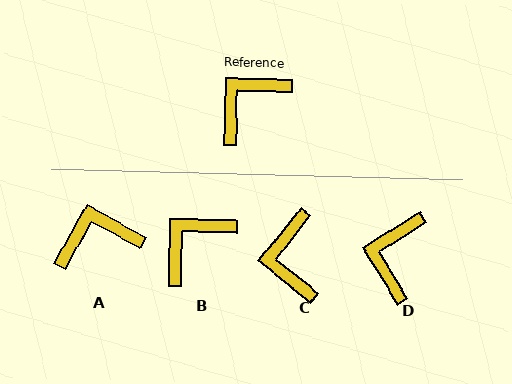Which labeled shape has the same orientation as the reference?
B.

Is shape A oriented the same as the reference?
No, it is off by about 28 degrees.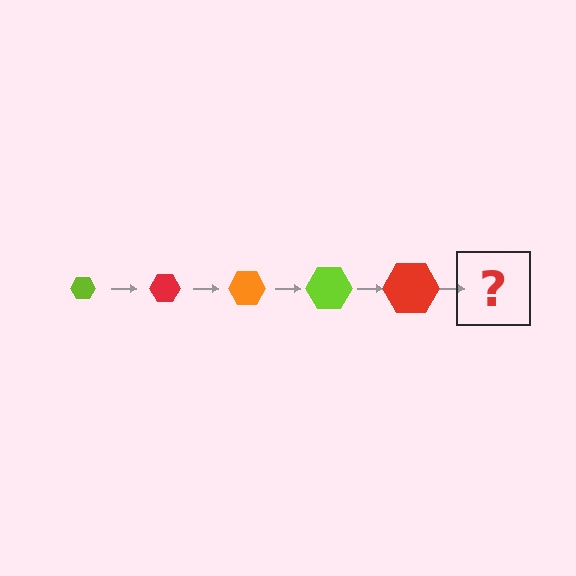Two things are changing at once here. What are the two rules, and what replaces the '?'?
The two rules are that the hexagon grows larger each step and the color cycles through lime, red, and orange. The '?' should be an orange hexagon, larger than the previous one.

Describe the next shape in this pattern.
It should be an orange hexagon, larger than the previous one.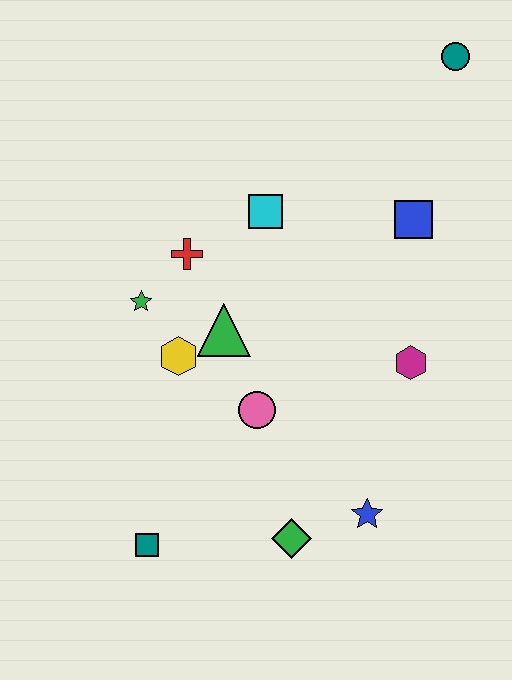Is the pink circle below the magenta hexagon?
Yes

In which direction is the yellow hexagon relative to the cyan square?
The yellow hexagon is below the cyan square.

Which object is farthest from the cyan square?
The teal square is farthest from the cyan square.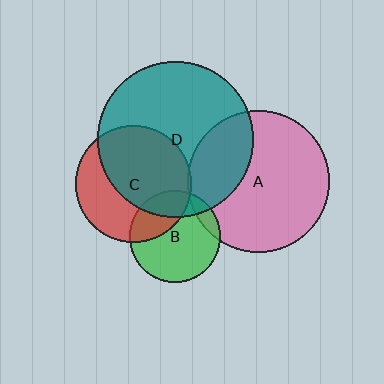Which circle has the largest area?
Circle D (teal).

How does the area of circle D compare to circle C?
Approximately 1.8 times.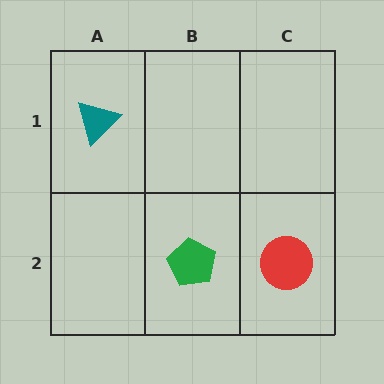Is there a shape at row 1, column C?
No, that cell is empty.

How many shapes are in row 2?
2 shapes.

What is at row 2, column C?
A red circle.